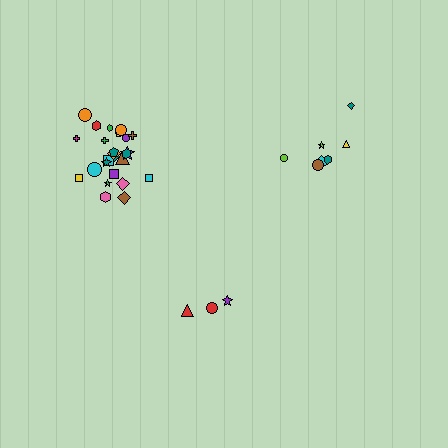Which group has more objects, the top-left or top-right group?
The top-left group.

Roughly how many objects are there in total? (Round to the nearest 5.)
Roughly 35 objects in total.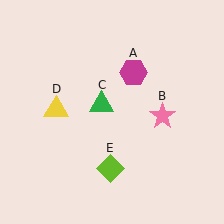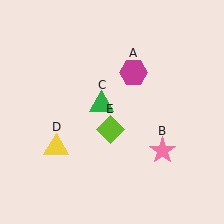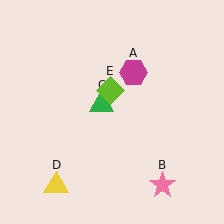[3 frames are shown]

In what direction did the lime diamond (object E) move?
The lime diamond (object E) moved up.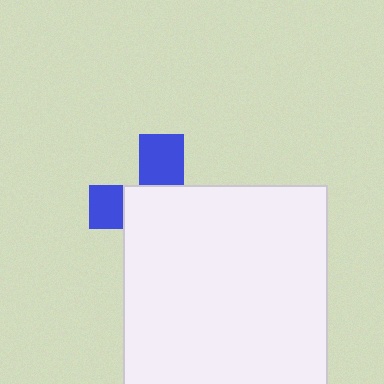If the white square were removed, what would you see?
You would see the complete blue cross.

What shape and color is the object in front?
The object in front is a white square.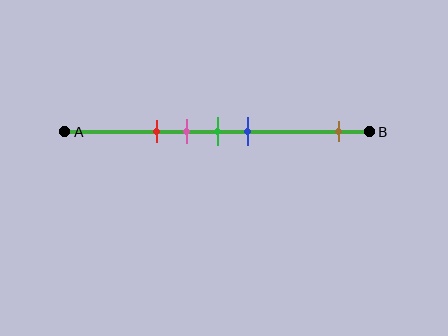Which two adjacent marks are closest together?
The pink and green marks are the closest adjacent pair.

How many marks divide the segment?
There are 5 marks dividing the segment.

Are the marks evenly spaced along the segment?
No, the marks are not evenly spaced.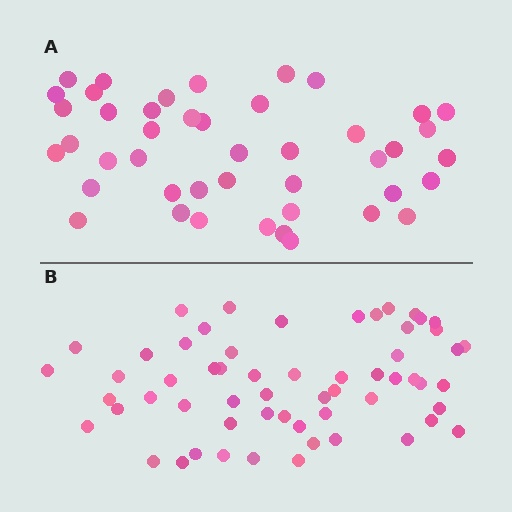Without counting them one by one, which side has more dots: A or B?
Region B (the bottom region) has more dots.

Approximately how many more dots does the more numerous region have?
Region B has approximately 15 more dots than region A.